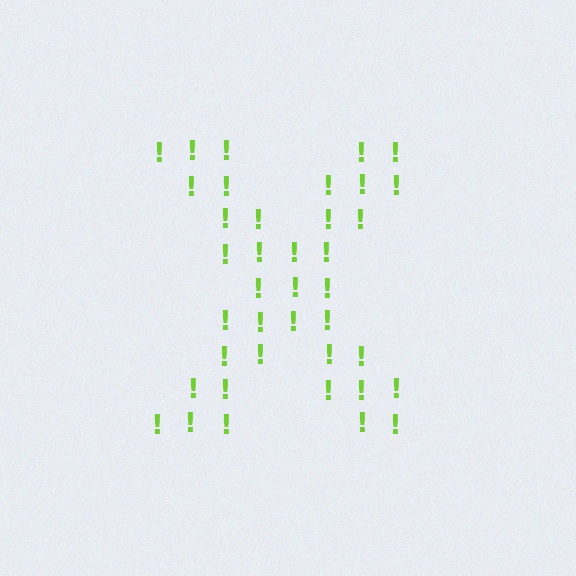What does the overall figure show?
The overall figure shows the letter X.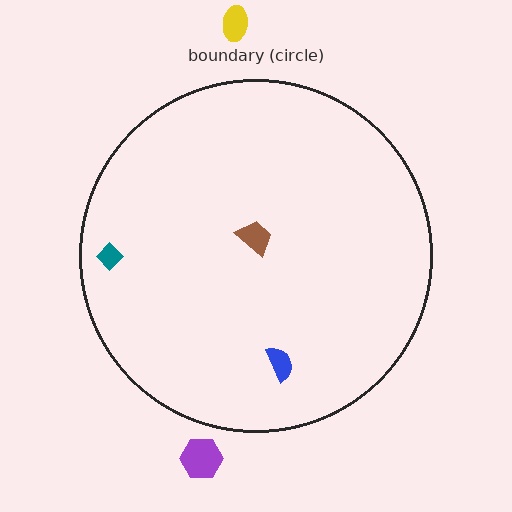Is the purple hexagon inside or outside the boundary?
Outside.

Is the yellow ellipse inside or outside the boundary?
Outside.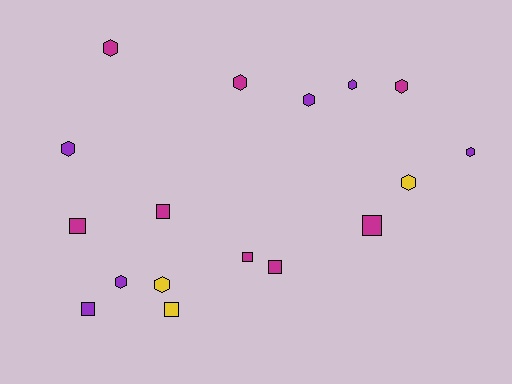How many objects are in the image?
There are 17 objects.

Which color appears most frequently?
Magenta, with 8 objects.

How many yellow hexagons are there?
There are 2 yellow hexagons.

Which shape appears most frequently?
Hexagon, with 10 objects.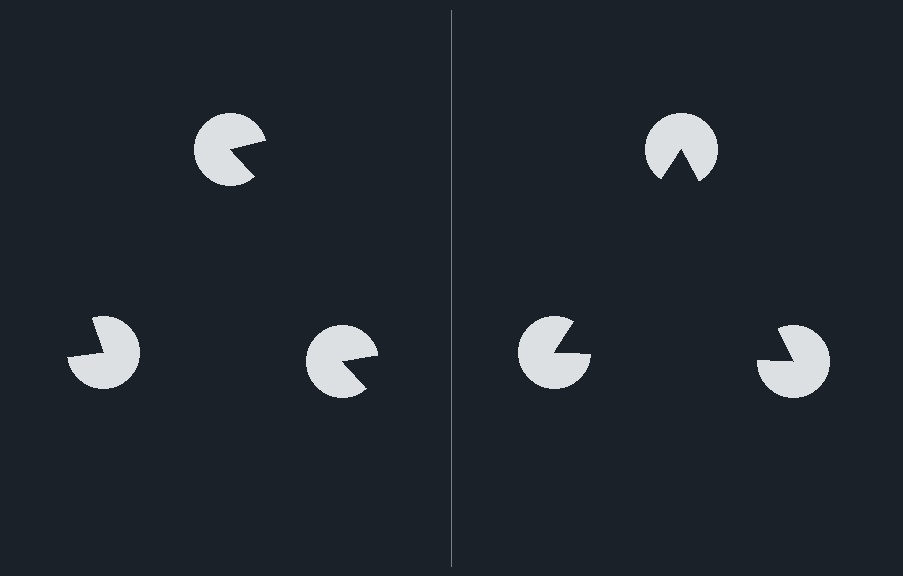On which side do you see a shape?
An illusory triangle appears on the right side. On the left side the wedge cuts are rotated, so no coherent shape forms.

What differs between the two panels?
The pac-man discs are positioned identically on both sides; only the wedge orientations differ. On the right they align to a triangle; on the left they are misaligned.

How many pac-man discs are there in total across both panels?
6 — 3 on each side.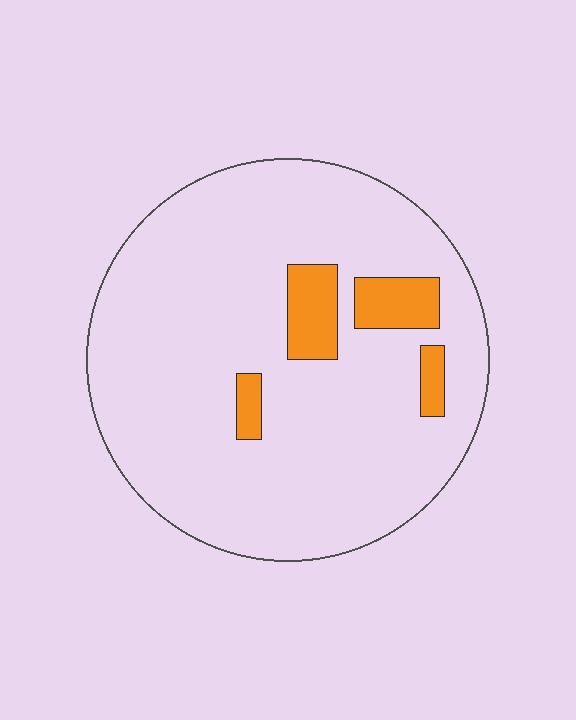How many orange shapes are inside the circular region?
4.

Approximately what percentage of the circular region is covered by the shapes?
Approximately 10%.